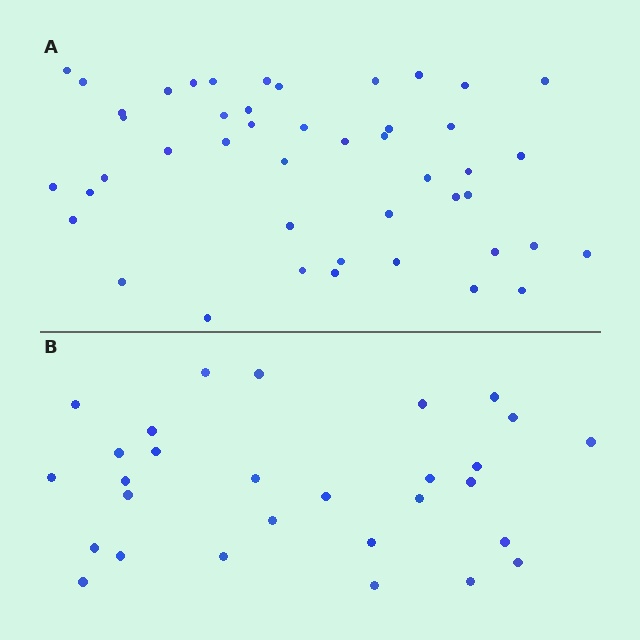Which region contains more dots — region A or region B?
Region A (the top region) has more dots.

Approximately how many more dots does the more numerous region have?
Region A has approximately 15 more dots than region B.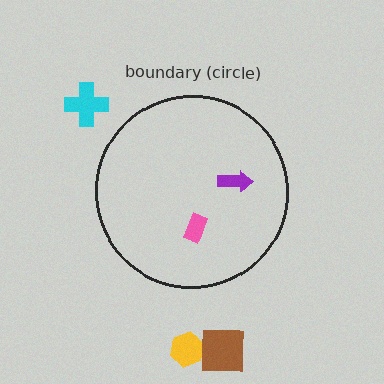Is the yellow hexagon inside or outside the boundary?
Outside.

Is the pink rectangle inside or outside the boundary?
Inside.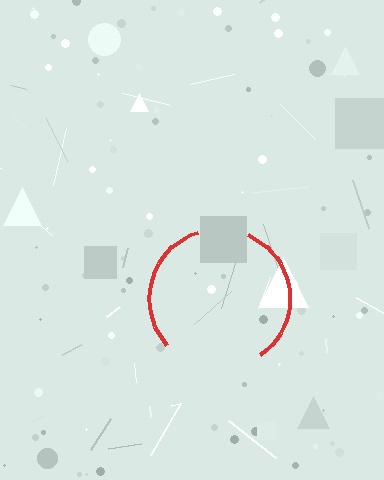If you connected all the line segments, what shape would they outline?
They would outline a circle.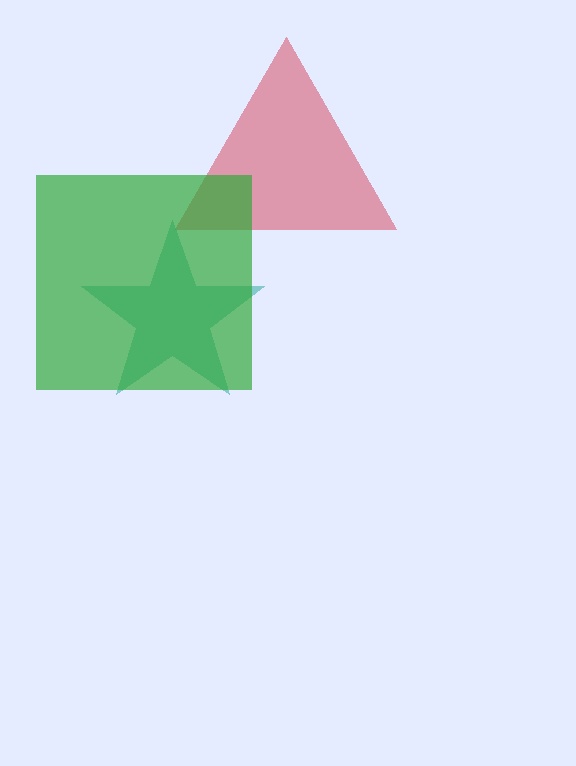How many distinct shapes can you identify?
There are 3 distinct shapes: a red triangle, a teal star, a green square.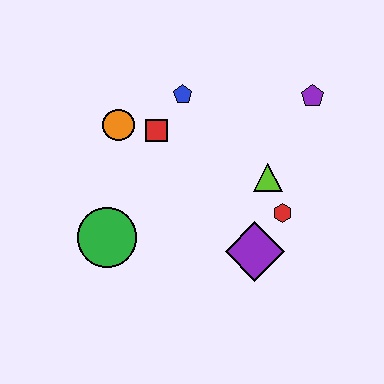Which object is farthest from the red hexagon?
The orange circle is farthest from the red hexagon.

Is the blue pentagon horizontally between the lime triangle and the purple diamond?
No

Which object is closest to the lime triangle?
The red hexagon is closest to the lime triangle.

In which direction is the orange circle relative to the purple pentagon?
The orange circle is to the left of the purple pentagon.